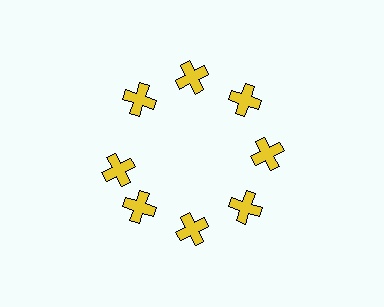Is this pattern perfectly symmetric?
No. The 8 yellow crosses are arranged in a ring, but one element near the 9 o'clock position is rotated out of alignment along the ring, breaking the 8-fold rotational symmetry.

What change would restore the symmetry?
The symmetry would be restored by rotating it back into even spacing with its neighbors so that all 8 crosses sit at equal angles and equal distance from the center.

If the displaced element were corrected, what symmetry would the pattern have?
It would have 8-fold rotational symmetry — the pattern would map onto itself every 45 degrees.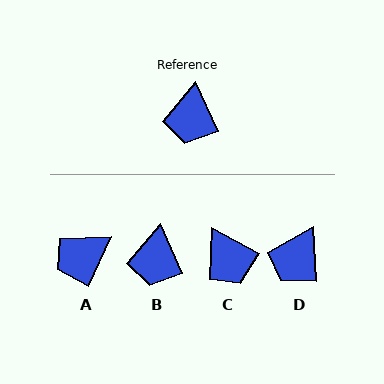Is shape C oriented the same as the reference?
No, it is off by about 37 degrees.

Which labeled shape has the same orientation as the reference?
B.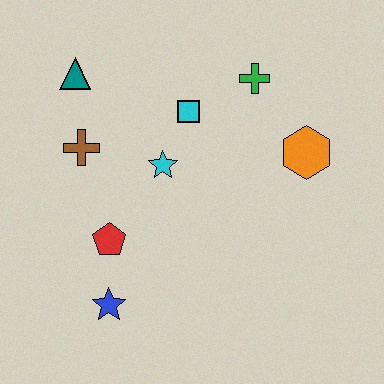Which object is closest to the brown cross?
The teal triangle is closest to the brown cross.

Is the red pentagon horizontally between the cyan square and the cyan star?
No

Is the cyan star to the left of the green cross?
Yes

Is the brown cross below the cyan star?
No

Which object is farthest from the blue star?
The green cross is farthest from the blue star.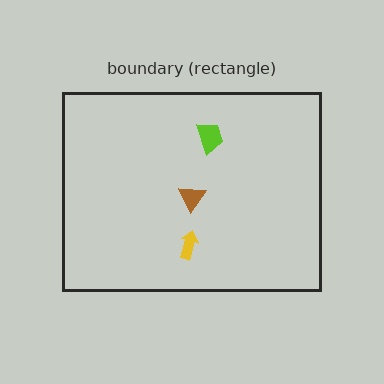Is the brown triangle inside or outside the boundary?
Inside.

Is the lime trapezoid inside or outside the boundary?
Inside.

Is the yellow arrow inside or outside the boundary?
Inside.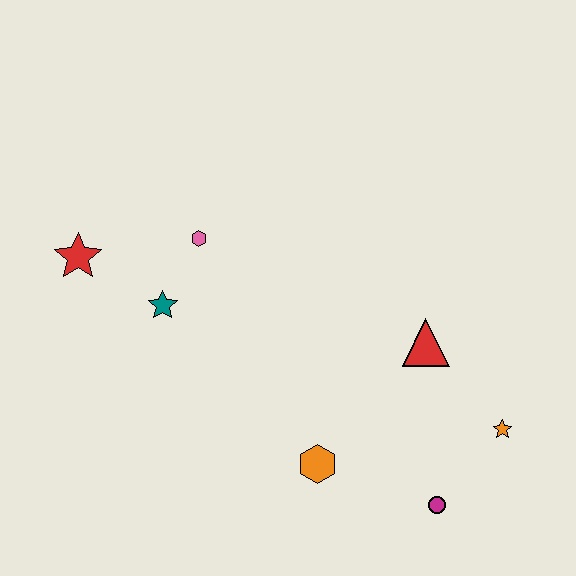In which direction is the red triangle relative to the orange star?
The red triangle is above the orange star.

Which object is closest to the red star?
The teal star is closest to the red star.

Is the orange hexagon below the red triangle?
Yes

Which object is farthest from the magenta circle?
The red star is farthest from the magenta circle.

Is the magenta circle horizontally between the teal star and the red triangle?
No